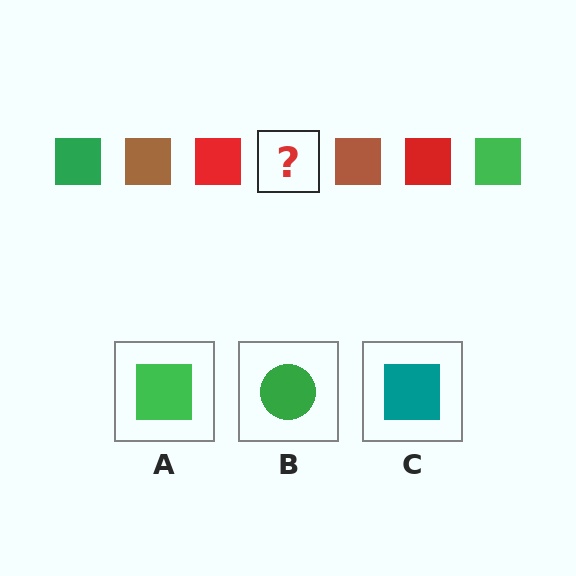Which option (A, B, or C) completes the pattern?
A.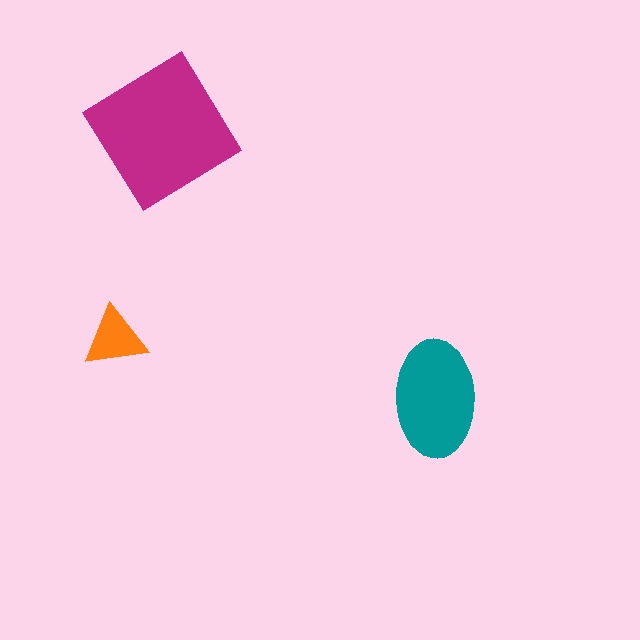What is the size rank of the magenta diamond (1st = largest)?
1st.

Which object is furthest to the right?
The teal ellipse is rightmost.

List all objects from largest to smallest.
The magenta diamond, the teal ellipse, the orange triangle.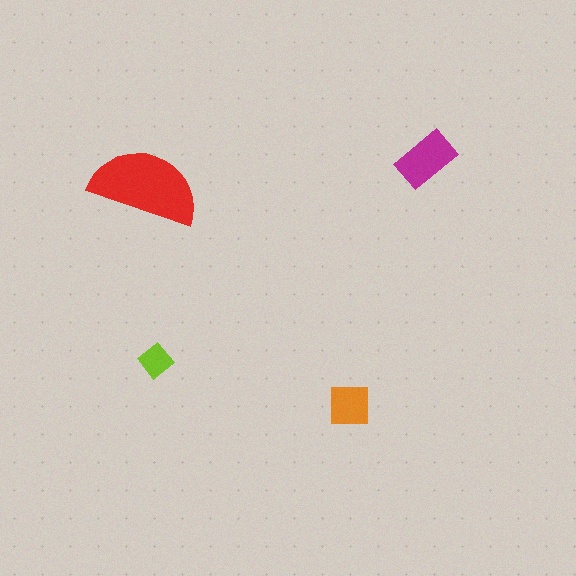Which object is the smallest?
The lime diamond.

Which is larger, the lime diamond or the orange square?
The orange square.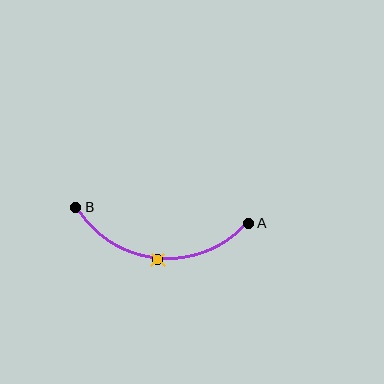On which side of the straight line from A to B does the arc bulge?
The arc bulges below the straight line connecting A and B.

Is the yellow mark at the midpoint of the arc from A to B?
Yes. The yellow mark lies on the arc at equal arc-length from both A and B — it is the arc midpoint.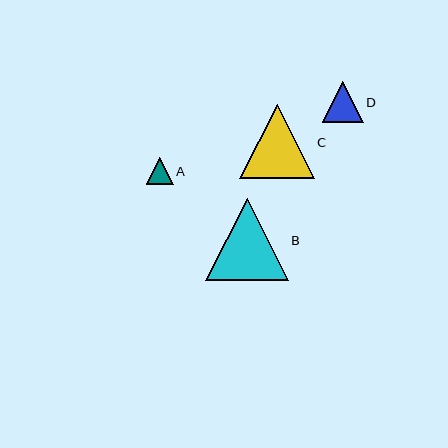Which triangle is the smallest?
Triangle A is the smallest with a size of approximately 27 pixels.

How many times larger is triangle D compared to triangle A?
Triangle D is approximately 1.5 times the size of triangle A.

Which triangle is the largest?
Triangle B is the largest with a size of approximately 82 pixels.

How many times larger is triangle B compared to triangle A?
Triangle B is approximately 3.1 times the size of triangle A.